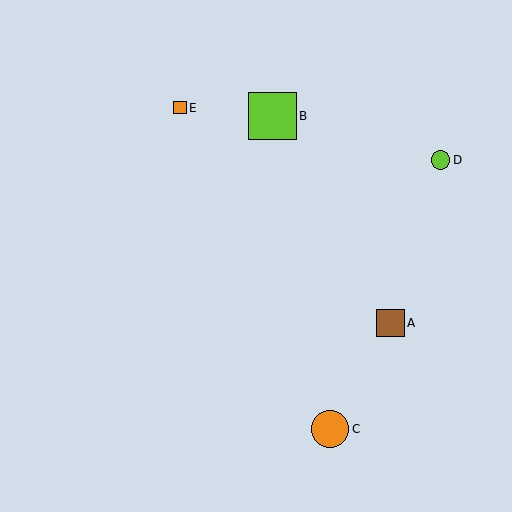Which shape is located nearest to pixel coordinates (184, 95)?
The orange square (labeled E) at (180, 108) is nearest to that location.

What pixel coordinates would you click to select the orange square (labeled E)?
Click at (180, 108) to select the orange square E.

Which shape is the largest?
The lime square (labeled B) is the largest.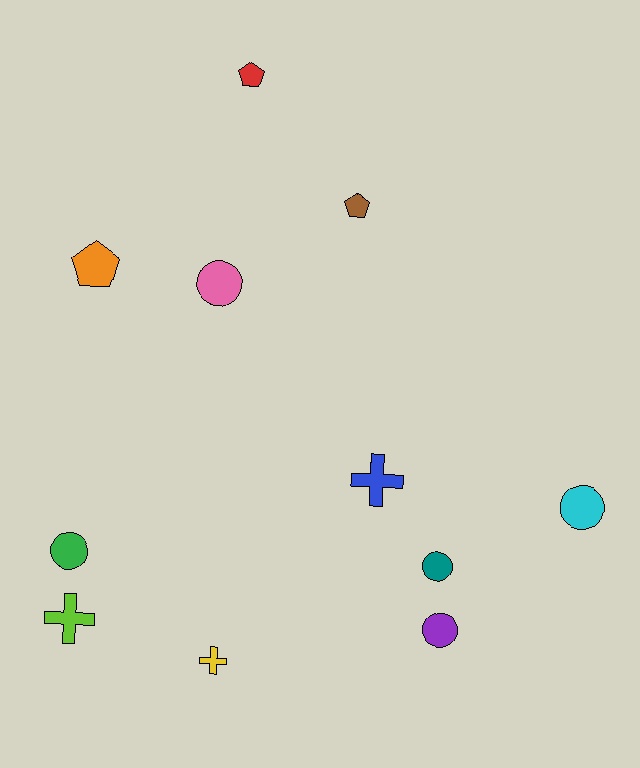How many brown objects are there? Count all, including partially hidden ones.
There is 1 brown object.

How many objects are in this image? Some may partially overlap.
There are 11 objects.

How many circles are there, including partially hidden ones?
There are 5 circles.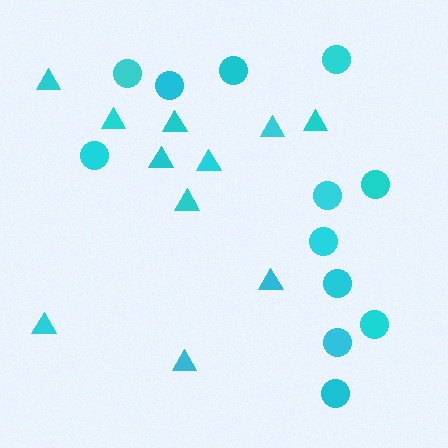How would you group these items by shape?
There are 2 groups: one group of circles (12) and one group of triangles (11).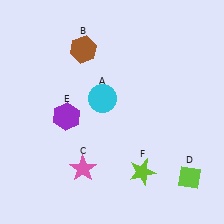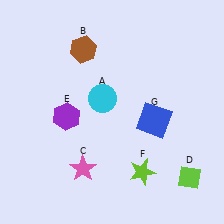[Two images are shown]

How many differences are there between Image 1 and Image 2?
There is 1 difference between the two images.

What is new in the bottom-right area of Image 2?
A blue square (G) was added in the bottom-right area of Image 2.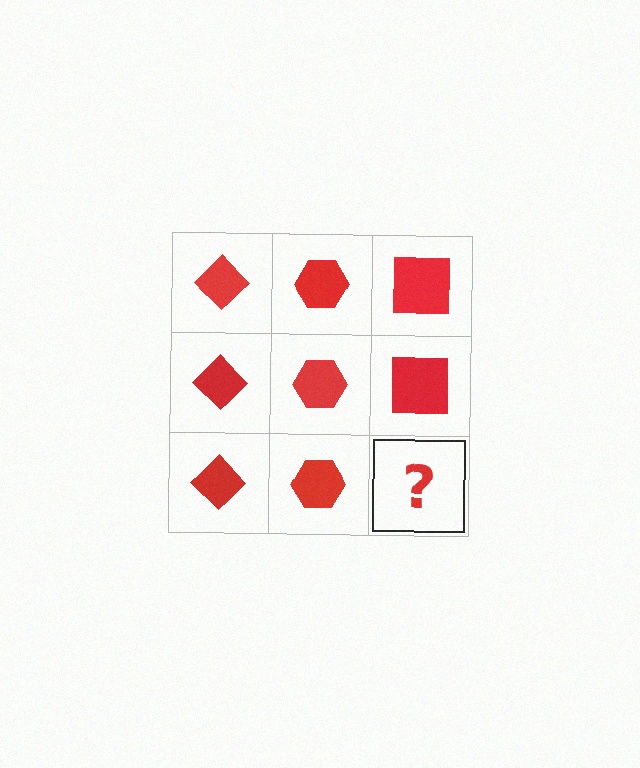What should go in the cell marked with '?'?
The missing cell should contain a red square.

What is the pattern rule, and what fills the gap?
The rule is that each column has a consistent shape. The gap should be filled with a red square.